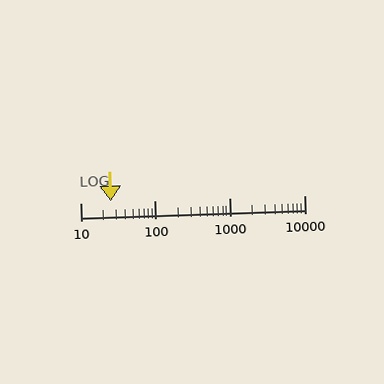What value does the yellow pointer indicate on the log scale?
The pointer indicates approximately 26.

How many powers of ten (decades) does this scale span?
The scale spans 3 decades, from 10 to 10000.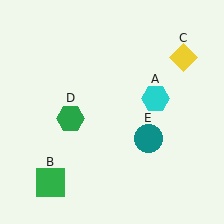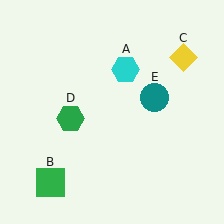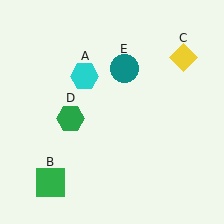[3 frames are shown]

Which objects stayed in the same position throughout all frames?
Green square (object B) and yellow diamond (object C) and green hexagon (object D) remained stationary.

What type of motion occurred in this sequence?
The cyan hexagon (object A), teal circle (object E) rotated counterclockwise around the center of the scene.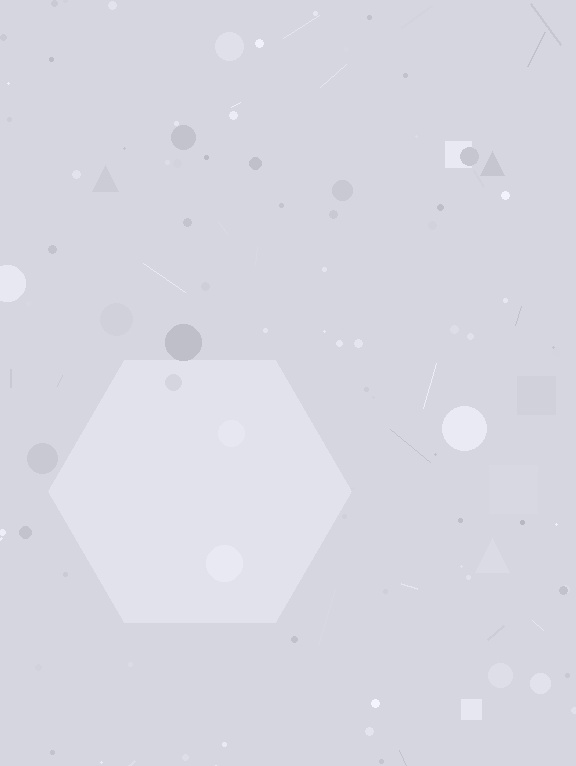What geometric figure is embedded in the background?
A hexagon is embedded in the background.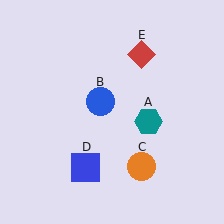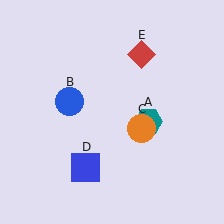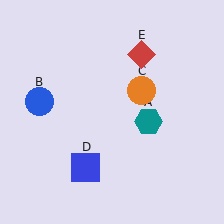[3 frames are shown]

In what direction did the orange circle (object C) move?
The orange circle (object C) moved up.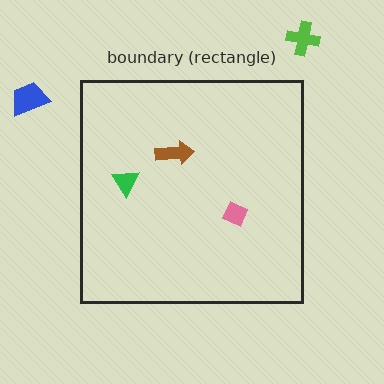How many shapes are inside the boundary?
3 inside, 2 outside.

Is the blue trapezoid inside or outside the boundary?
Outside.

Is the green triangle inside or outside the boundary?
Inside.